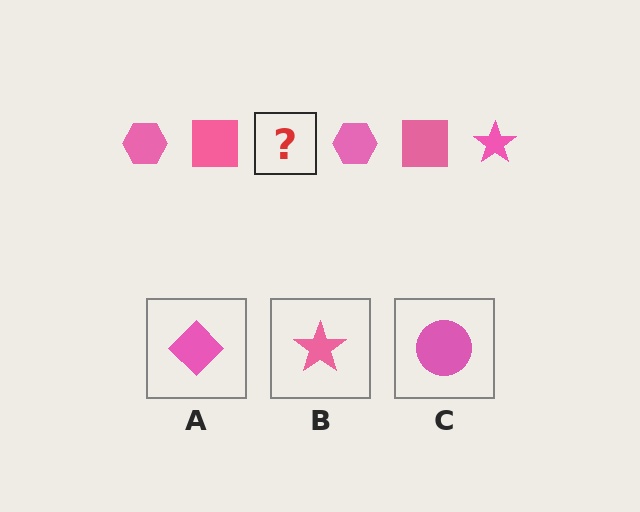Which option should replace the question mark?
Option B.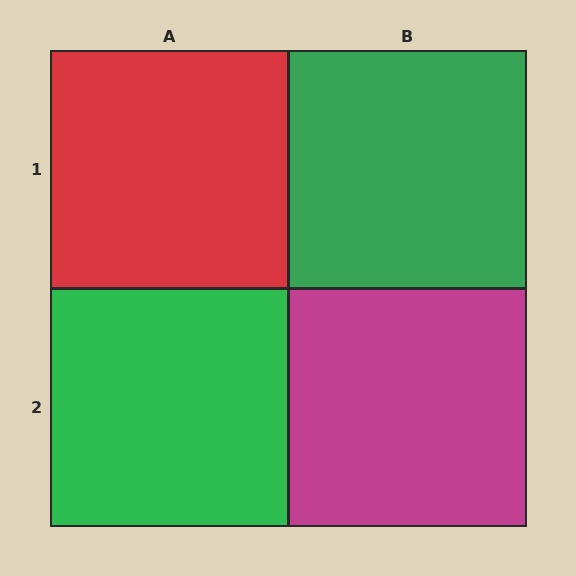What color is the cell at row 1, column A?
Red.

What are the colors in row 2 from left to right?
Green, magenta.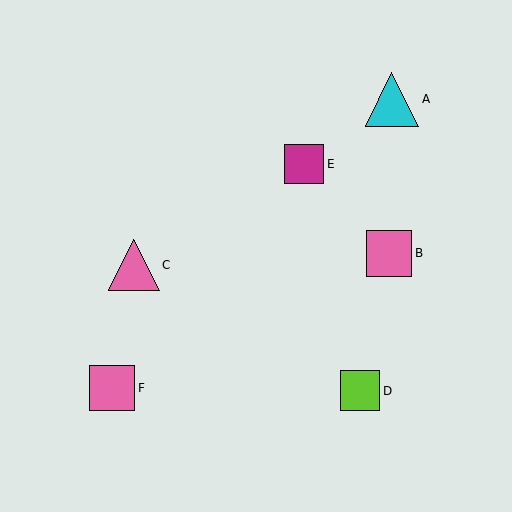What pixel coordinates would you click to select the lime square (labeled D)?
Click at (360, 391) to select the lime square D.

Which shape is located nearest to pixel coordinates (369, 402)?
The lime square (labeled D) at (360, 391) is nearest to that location.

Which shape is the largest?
The cyan triangle (labeled A) is the largest.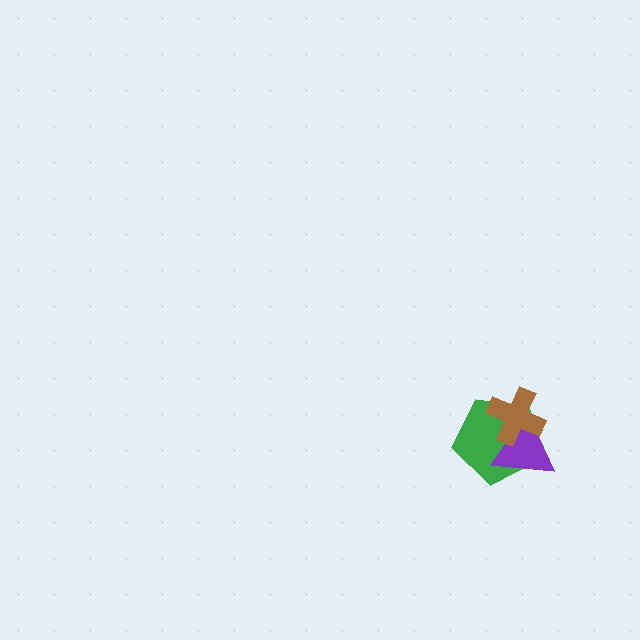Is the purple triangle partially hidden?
Yes, it is partially covered by another shape.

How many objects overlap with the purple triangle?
2 objects overlap with the purple triangle.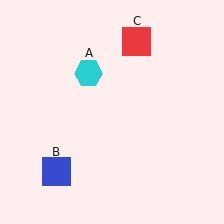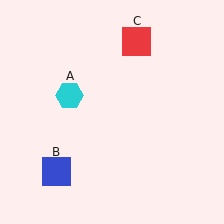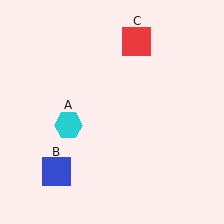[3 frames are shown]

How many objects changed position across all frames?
1 object changed position: cyan hexagon (object A).